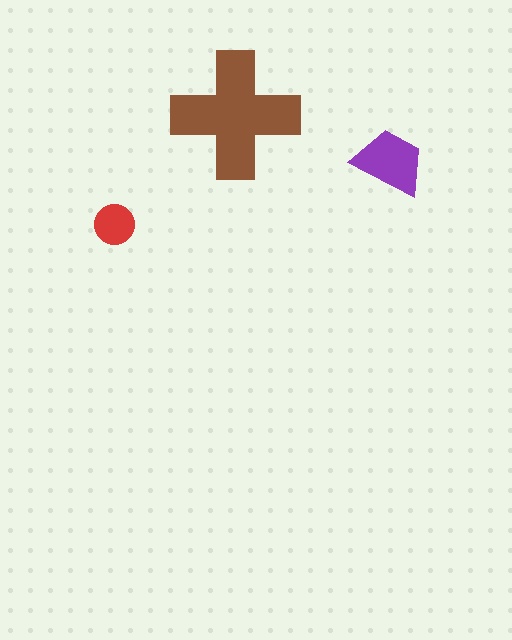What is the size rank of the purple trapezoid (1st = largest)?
2nd.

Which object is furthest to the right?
The purple trapezoid is rightmost.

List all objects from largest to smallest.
The brown cross, the purple trapezoid, the red circle.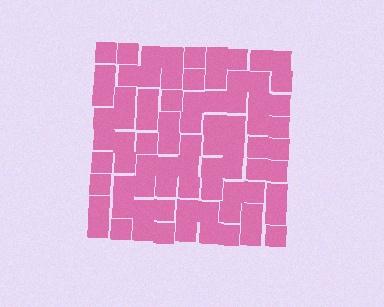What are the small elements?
The small elements are squares.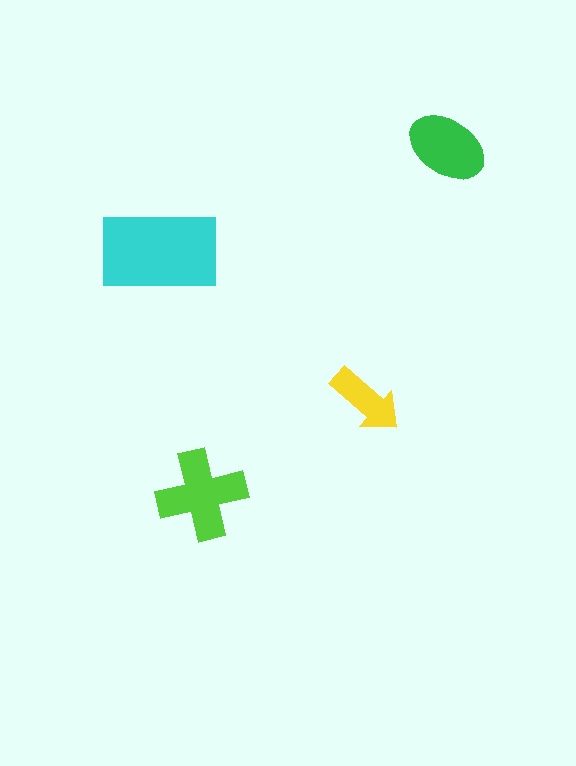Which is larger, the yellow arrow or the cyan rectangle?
The cyan rectangle.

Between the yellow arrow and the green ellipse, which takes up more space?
The green ellipse.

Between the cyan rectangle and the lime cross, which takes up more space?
The cyan rectangle.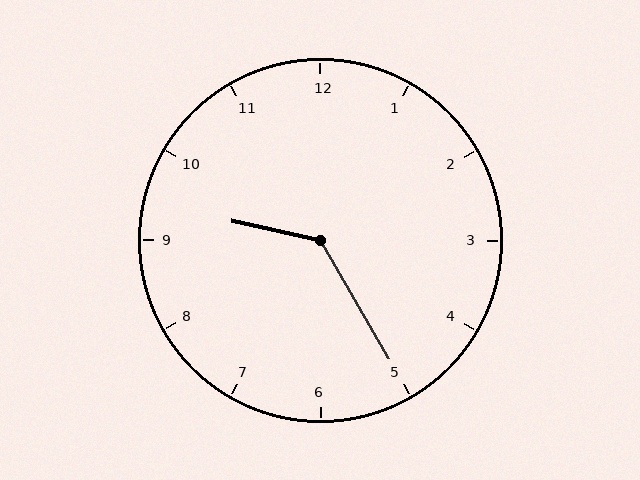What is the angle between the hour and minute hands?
Approximately 132 degrees.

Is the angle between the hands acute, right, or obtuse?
It is obtuse.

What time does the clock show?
9:25.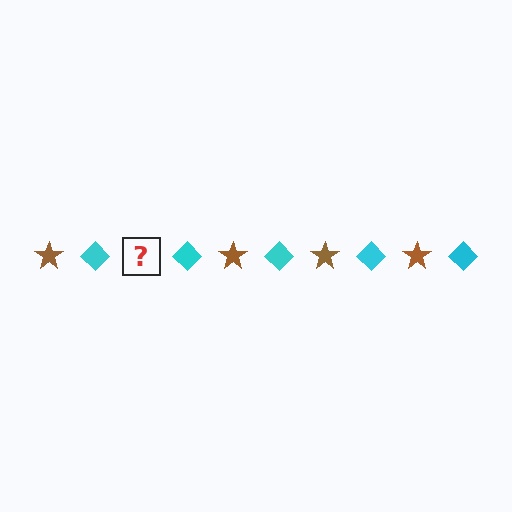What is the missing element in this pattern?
The missing element is a brown star.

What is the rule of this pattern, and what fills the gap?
The rule is that the pattern alternates between brown star and cyan diamond. The gap should be filled with a brown star.